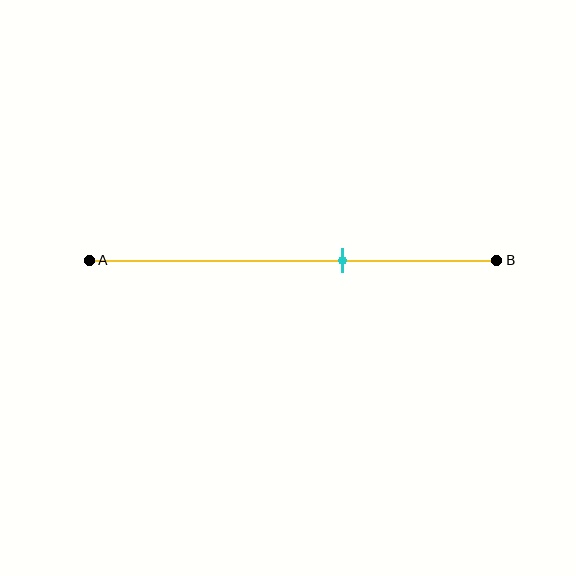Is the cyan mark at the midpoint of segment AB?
No, the mark is at about 60% from A, not at the 50% midpoint.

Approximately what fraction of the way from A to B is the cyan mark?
The cyan mark is approximately 60% of the way from A to B.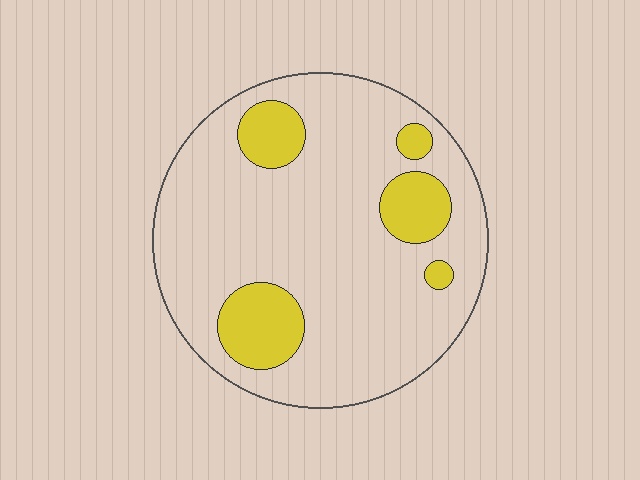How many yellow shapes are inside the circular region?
5.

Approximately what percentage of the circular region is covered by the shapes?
Approximately 20%.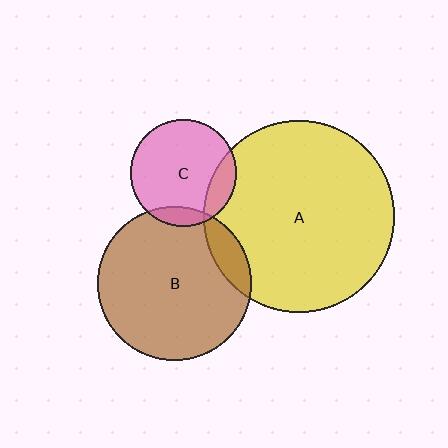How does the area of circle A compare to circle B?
Approximately 1.5 times.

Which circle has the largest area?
Circle A (yellow).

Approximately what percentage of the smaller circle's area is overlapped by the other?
Approximately 10%.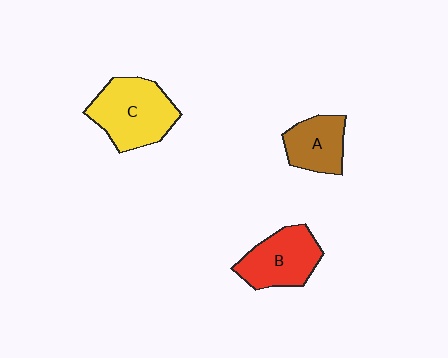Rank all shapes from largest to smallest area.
From largest to smallest: C (yellow), B (red), A (brown).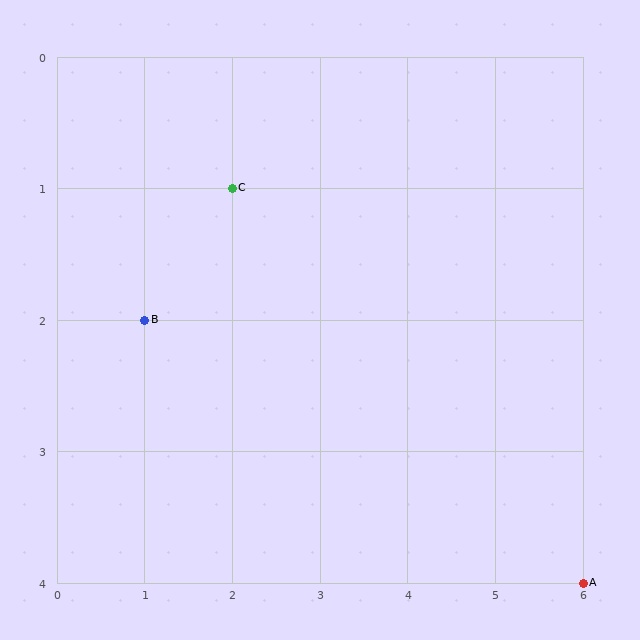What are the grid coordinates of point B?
Point B is at grid coordinates (1, 2).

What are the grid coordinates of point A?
Point A is at grid coordinates (6, 4).